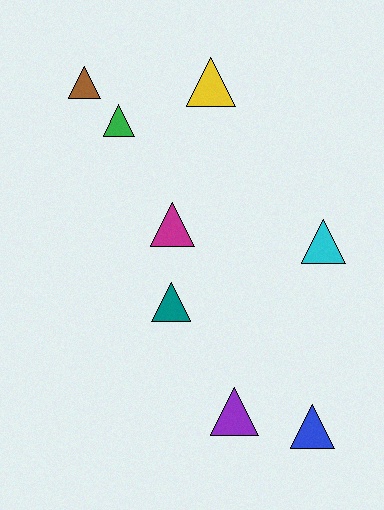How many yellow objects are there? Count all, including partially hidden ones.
There is 1 yellow object.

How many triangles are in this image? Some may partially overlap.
There are 8 triangles.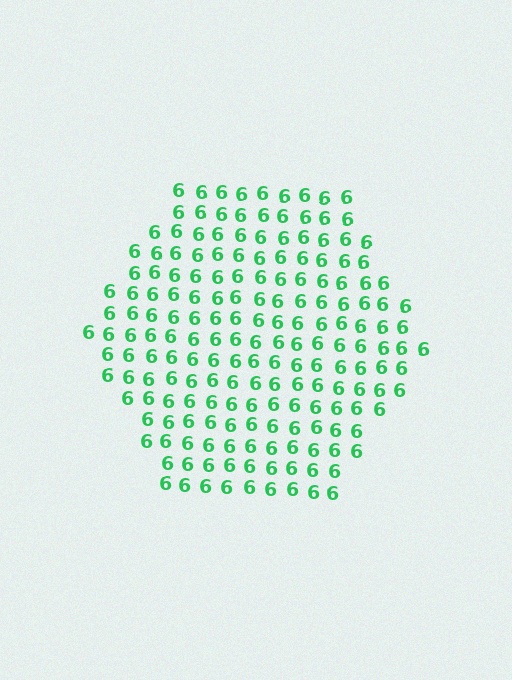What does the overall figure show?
The overall figure shows a hexagon.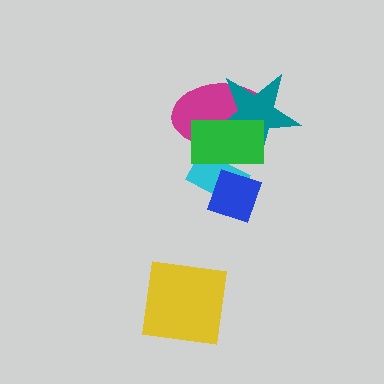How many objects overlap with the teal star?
2 objects overlap with the teal star.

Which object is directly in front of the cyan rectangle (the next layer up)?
The blue diamond is directly in front of the cyan rectangle.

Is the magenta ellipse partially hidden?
Yes, it is partially covered by another shape.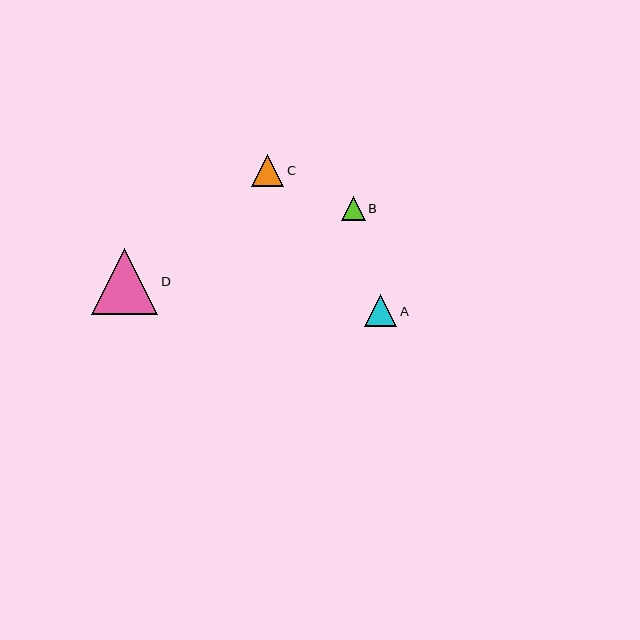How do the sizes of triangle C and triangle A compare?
Triangle C and triangle A are approximately the same size.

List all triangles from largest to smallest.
From largest to smallest: D, C, A, B.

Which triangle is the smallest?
Triangle B is the smallest with a size of approximately 24 pixels.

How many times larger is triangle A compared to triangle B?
Triangle A is approximately 1.3 times the size of triangle B.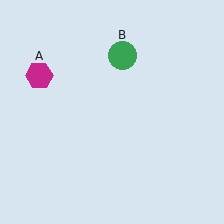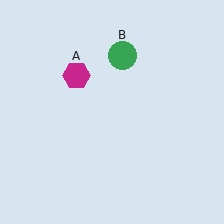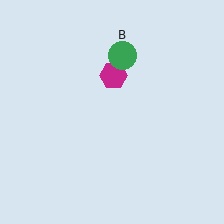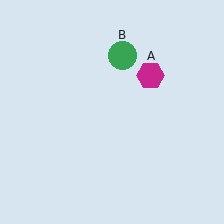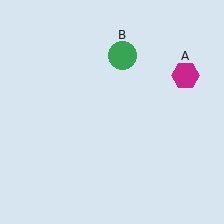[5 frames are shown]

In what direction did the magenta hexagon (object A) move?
The magenta hexagon (object A) moved right.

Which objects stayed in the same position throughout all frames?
Green circle (object B) remained stationary.